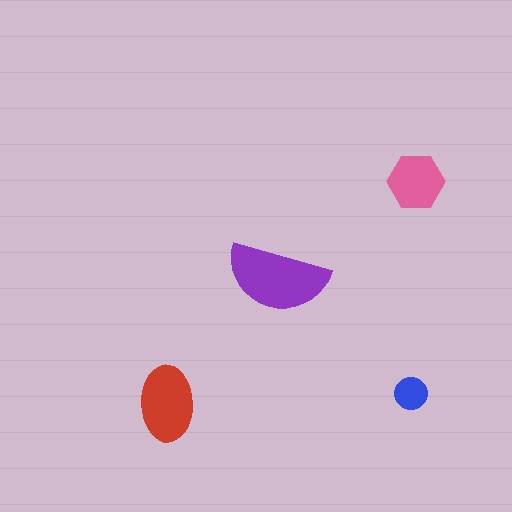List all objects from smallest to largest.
The blue circle, the pink hexagon, the red ellipse, the purple semicircle.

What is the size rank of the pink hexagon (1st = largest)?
3rd.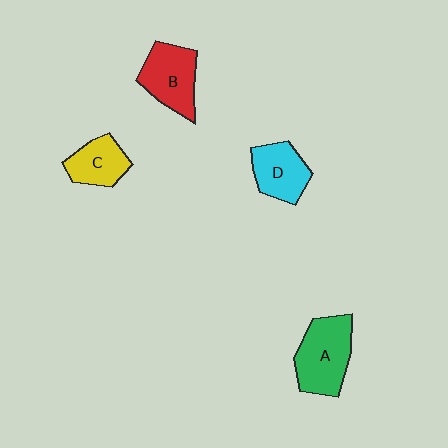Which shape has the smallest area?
Shape C (yellow).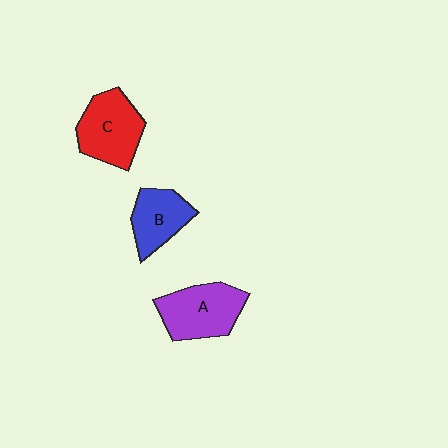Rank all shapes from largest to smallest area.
From largest to smallest: A (purple), C (red), B (blue).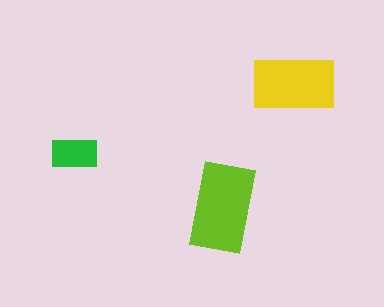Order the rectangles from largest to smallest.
the lime one, the yellow one, the green one.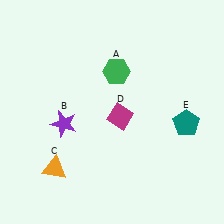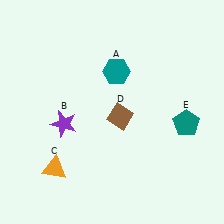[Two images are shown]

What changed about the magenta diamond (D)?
In Image 1, D is magenta. In Image 2, it changed to brown.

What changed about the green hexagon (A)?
In Image 1, A is green. In Image 2, it changed to teal.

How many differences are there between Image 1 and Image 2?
There are 2 differences between the two images.